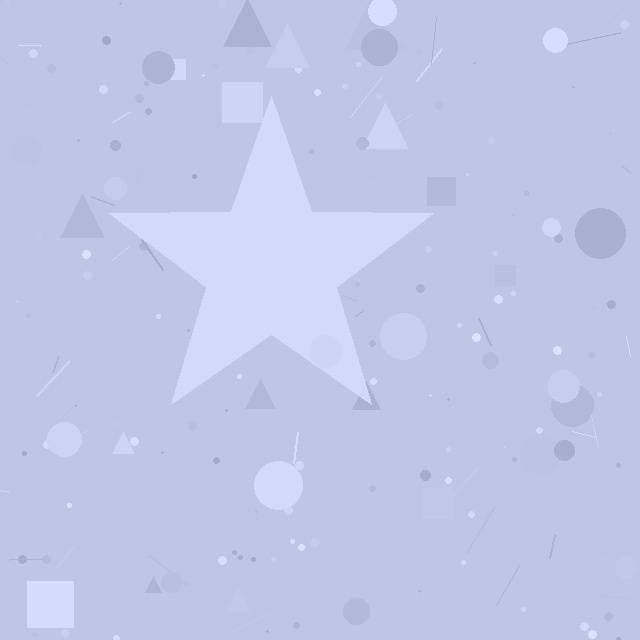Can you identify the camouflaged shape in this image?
The camouflaged shape is a star.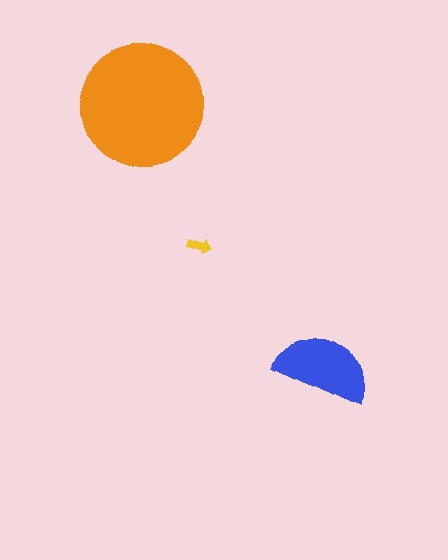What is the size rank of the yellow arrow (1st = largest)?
3rd.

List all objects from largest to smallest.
The orange circle, the blue semicircle, the yellow arrow.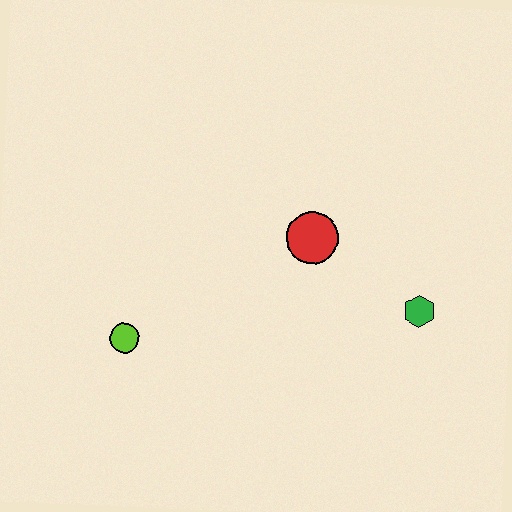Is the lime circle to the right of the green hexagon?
No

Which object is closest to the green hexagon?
The red circle is closest to the green hexagon.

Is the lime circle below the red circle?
Yes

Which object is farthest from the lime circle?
The green hexagon is farthest from the lime circle.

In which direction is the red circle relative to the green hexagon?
The red circle is to the left of the green hexagon.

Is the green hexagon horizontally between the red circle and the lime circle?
No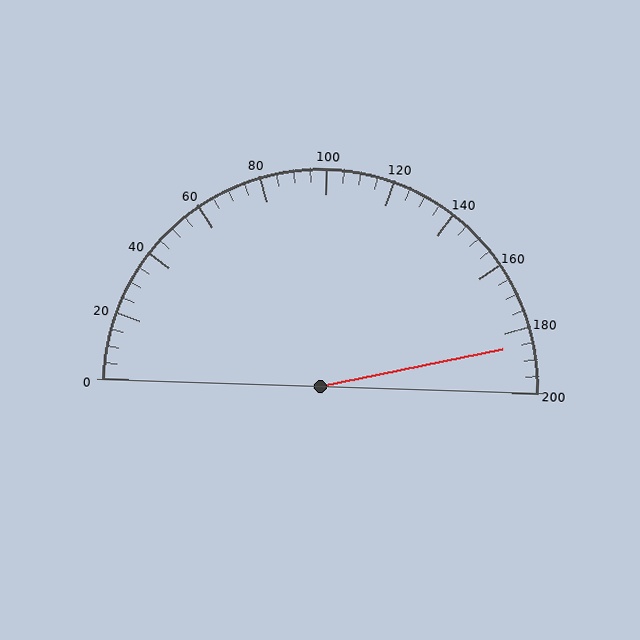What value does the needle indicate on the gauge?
The needle indicates approximately 185.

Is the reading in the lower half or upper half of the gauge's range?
The reading is in the upper half of the range (0 to 200).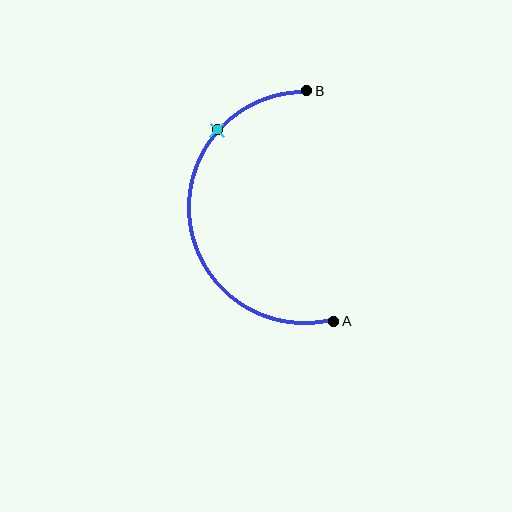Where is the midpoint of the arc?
The arc midpoint is the point on the curve farthest from the straight line joining A and B. It sits to the left of that line.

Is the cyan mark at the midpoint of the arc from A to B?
No. The cyan mark lies on the arc but is closer to endpoint B. The arc midpoint would be at the point on the curve equidistant along the arc from both A and B.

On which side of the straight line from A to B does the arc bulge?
The arc bulges to the left of the straight line connecting A and B.